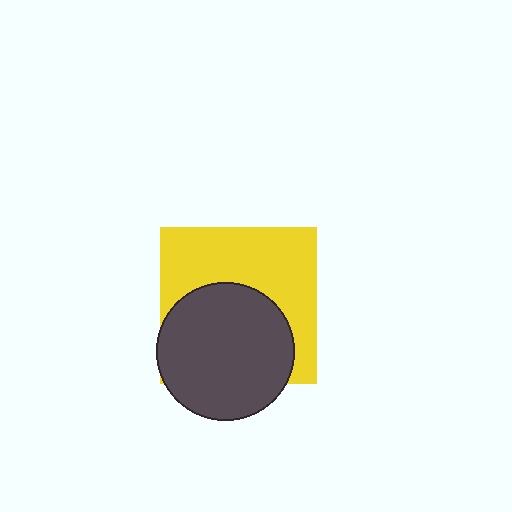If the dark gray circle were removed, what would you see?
You would see the complete yellow square.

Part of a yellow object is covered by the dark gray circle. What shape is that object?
It is a square.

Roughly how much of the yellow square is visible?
About half of it is visible (roughly 52%).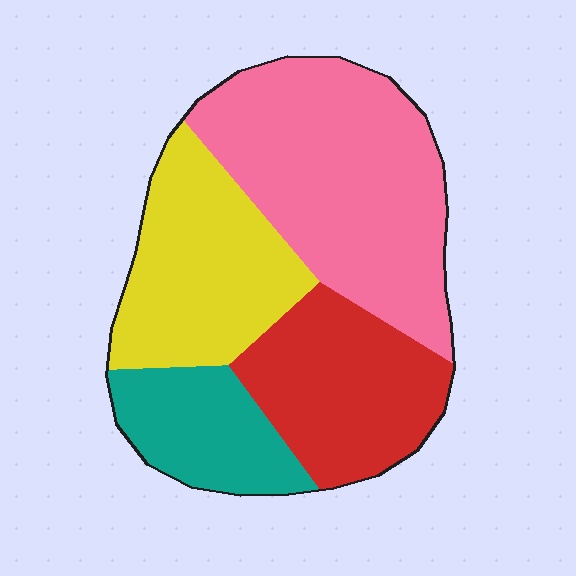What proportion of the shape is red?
Red covers 23% of the shape.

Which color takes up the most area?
Pink, at roughly 40%.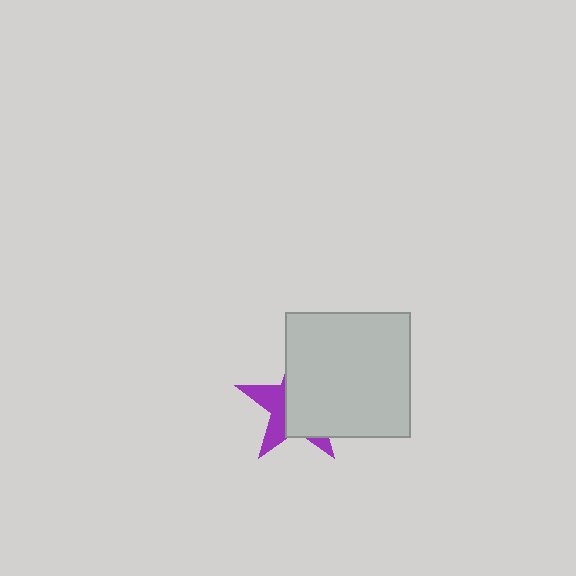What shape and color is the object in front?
The object in front is a light gray square.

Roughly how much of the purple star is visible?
A small part of it is visible (roughly 38%).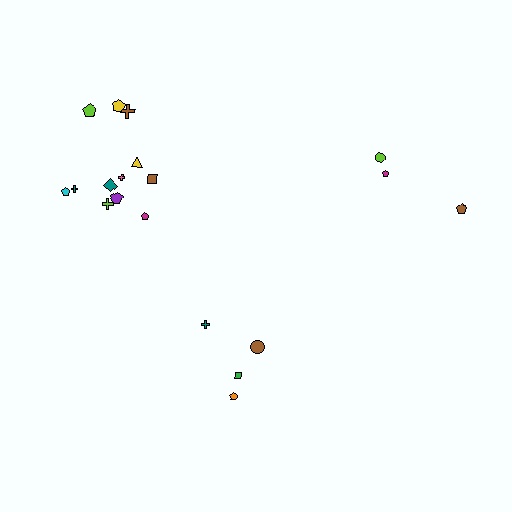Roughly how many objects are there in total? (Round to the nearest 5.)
Roughly 20 objects in total.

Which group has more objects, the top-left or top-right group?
The top-left group.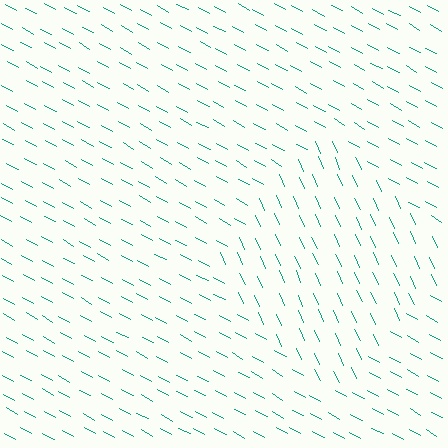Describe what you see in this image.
The image is filled with small teal line segments. A diamond region in the image has lines oriented differently from the surrounding lines, creating a visible texture boundary.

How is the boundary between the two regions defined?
The boundary is defined purely by a change in line orientation (approximately 37 degrees difference). All lines are the same color and thickness.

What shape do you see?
I see a diamond.